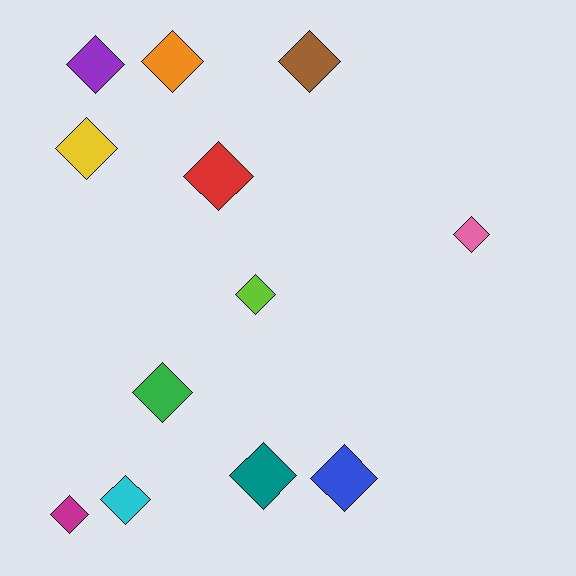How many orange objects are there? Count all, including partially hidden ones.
There is 1 orange object.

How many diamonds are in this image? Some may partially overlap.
There are 12 diamonds.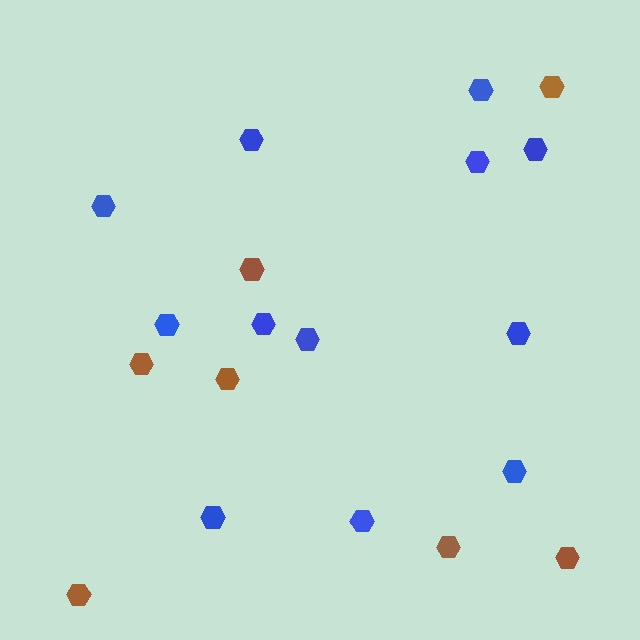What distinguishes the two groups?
There are 2 groups: one group of blue hexagons (12) and one group of brown hexagons (7).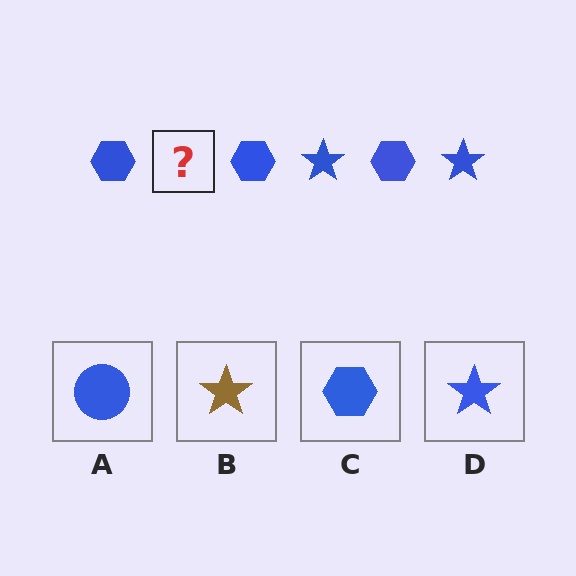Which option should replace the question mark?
Option D.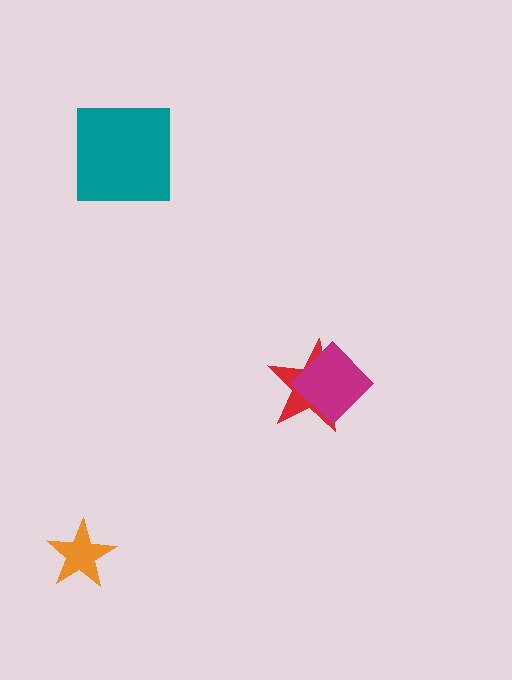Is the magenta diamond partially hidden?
No, no other shape covers it.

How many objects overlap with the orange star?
0 objects overlap with the orange star.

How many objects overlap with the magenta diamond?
1 object overlaps with the magenta diamond.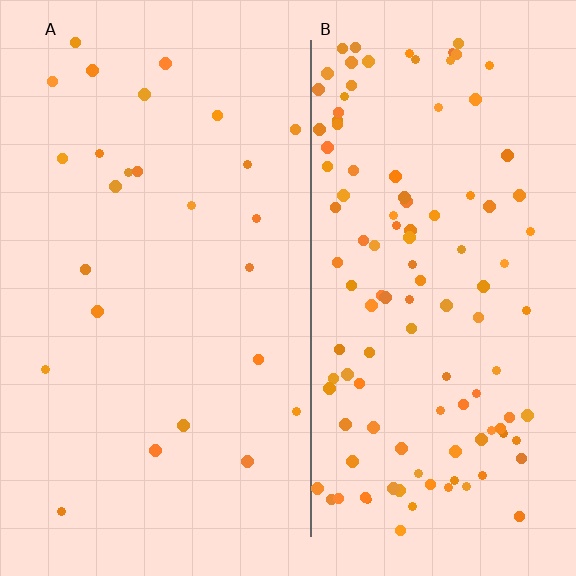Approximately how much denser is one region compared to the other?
Approximately 4.6× — region B over region A.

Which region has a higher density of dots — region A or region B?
B (the right).